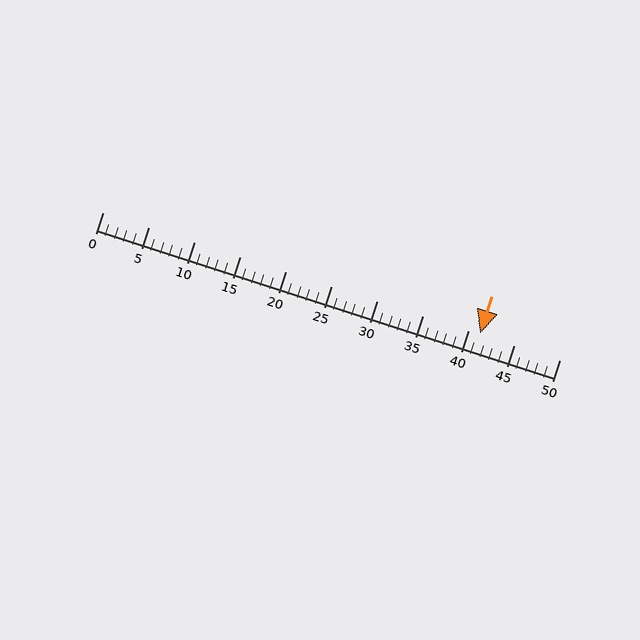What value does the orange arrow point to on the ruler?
The orange arrow points to approximately 41.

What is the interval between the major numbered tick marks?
The major tick marks are spaced 5 units apart.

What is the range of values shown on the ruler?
The ruler shows values from 0 to 50.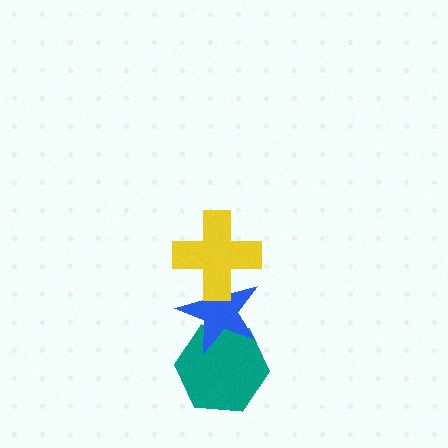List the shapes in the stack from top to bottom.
From top to bottom: the yellow cross, the blue star, the teal hexagon.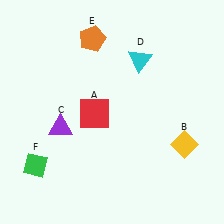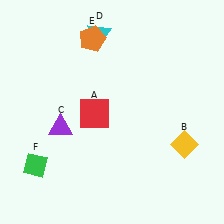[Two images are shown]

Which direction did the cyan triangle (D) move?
The cyan triangle (D) moved left.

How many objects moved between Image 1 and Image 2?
1 object moved between the two images.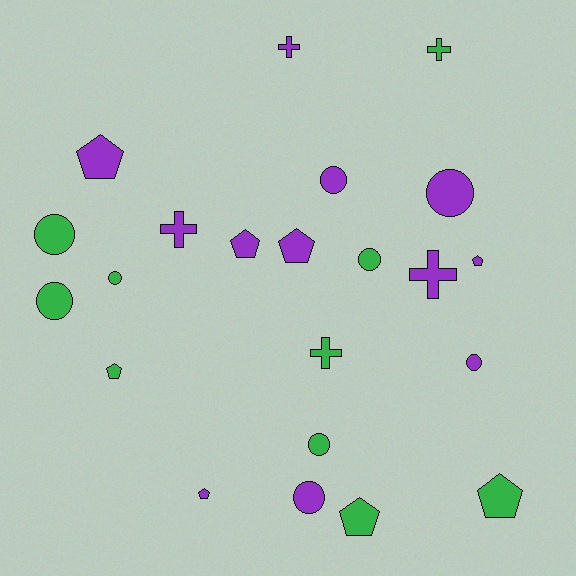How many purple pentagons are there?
There are 5 purple pentagons.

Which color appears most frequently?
Purple, with 12 objects.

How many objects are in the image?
There are 22 objects.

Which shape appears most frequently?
Circle, with 9 objects.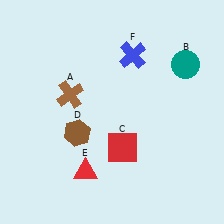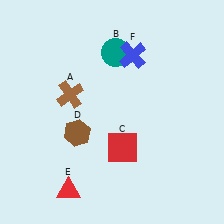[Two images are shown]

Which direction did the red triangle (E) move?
The red triangle (E) moved down.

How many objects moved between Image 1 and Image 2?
2 objects moved between the two images.